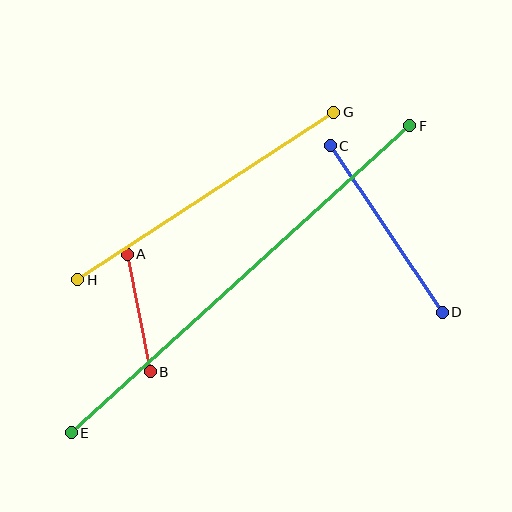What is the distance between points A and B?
The distance is approximately 120 pixels.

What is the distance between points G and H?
The distance is approximately 306 pixels.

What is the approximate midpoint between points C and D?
The midpoint is at approximately (386, 229) pixels.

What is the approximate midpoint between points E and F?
The midpoint is at approximately (240, 279) pixels.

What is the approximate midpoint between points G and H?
The midpoint is at approximately (206, 196) pixels.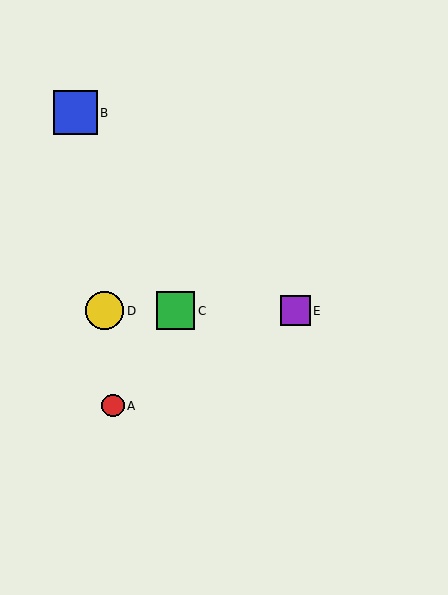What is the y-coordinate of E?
Object E is at y≈311.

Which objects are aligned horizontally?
Objects C, D, E are aligned horizontally.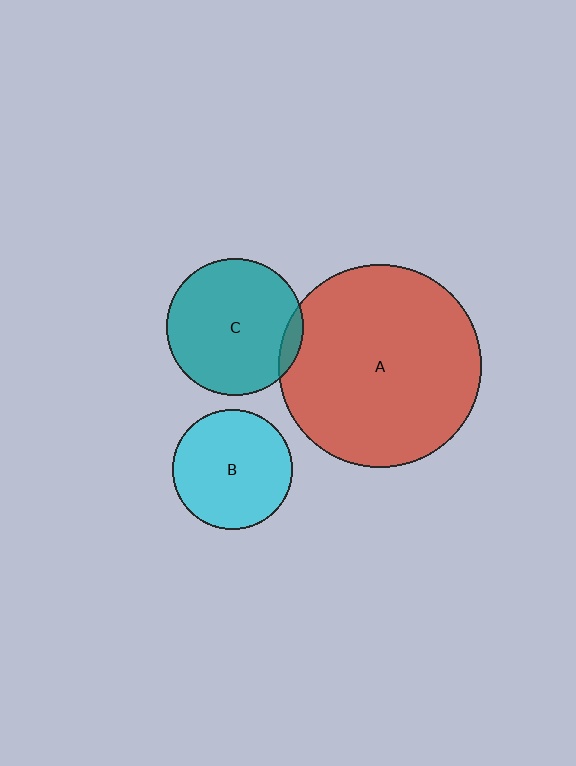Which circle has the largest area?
Circle A (red).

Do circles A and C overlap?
Yes.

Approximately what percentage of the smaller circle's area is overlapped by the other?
Approximately 5%.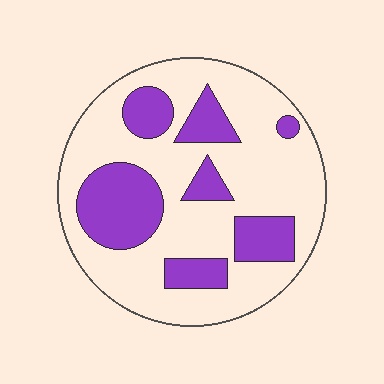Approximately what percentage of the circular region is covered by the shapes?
Approximately 30%.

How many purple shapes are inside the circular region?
7.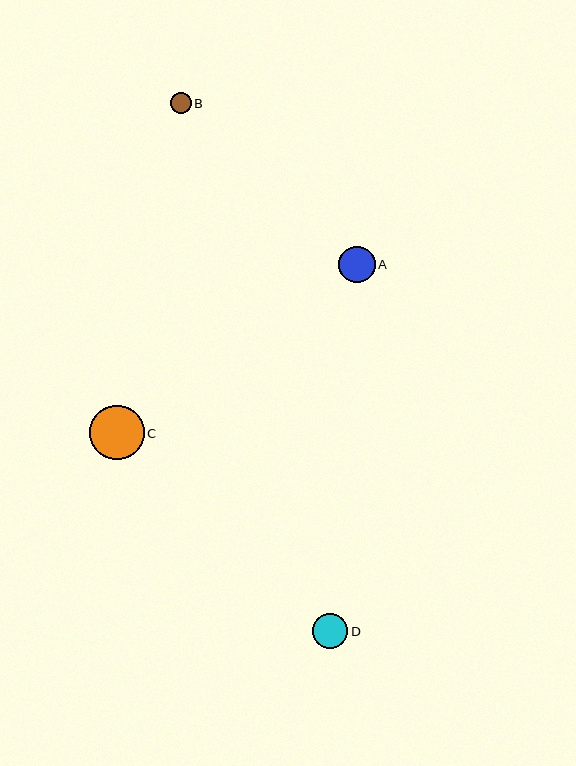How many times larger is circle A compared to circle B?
Circle A is approximately 1.8 times the size of circle B.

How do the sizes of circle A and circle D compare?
Circle A and circle D are approximately the same size.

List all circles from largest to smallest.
From largest to smallest: C, A, D, B.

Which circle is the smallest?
Circle B is the smallest with a size of approximately 20 pixels.